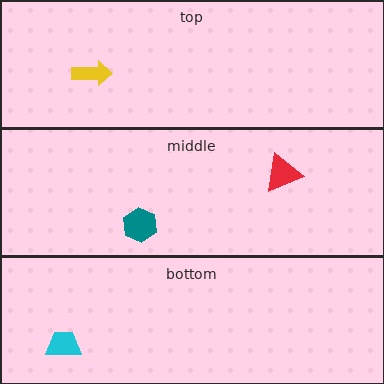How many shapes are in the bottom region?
1.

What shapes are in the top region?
The yellow arrow.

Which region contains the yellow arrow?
The top region.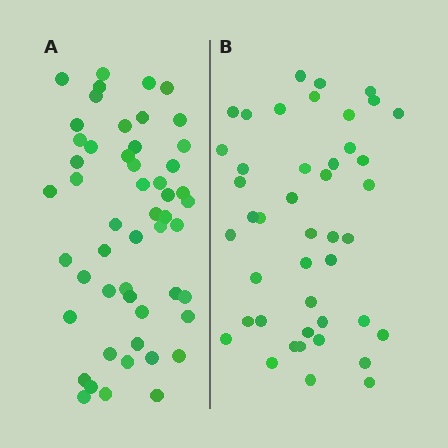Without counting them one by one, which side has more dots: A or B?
Region A (the left region) has more dots.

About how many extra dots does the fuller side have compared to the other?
Region A has roughly 8 or so more dots than region B.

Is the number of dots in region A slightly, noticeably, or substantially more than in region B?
Region A has only slightly more — the two regions are fairly close. The ratio is roughly 1.2 to 1.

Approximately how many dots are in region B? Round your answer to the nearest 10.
About 40 dots. (The exact count is 44, which rounds to 40.)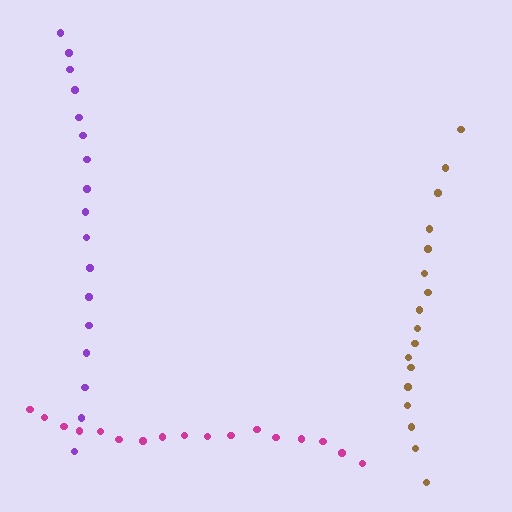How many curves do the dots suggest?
There are 3 distinct paths.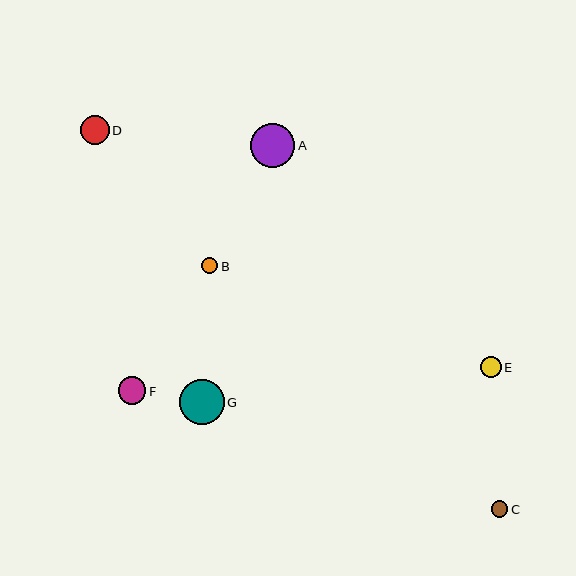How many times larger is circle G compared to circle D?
Circle G is approximately 1.5 times the size of circle D.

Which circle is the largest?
Circle G is the largest with a size of approximately 45 pixels.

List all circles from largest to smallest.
From largest to smallest: G, A, D, F, E, C, B.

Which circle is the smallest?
Circle B is the smallest with a size of approximately 16 pixels.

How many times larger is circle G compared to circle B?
Circle G is approximately 2.8 times the size of circle B.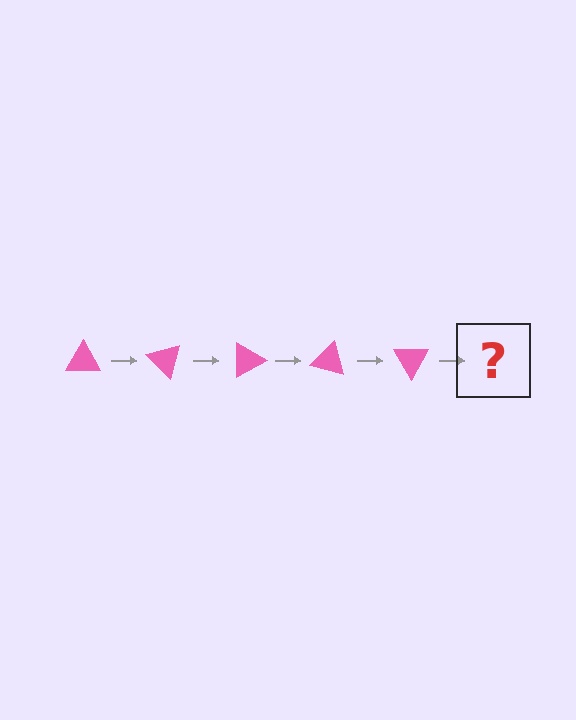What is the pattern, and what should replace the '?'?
The pattern is that the triangle rotates 45 degrees each step. The '?' should be a pink triangle rotated 225 degrees.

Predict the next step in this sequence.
The next step is a pink triangle rotated 225 degrees.